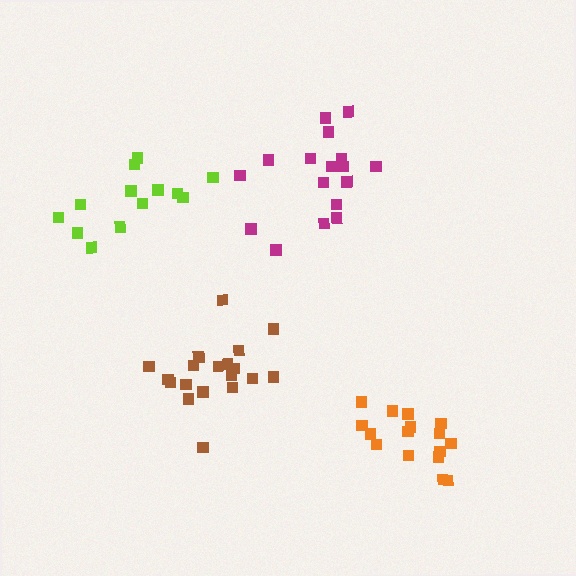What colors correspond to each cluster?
The clusters are colored: orange, magenta, brown, lime.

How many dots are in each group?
Group 1: 16 dots, Group 2: 17 dots, Group 3: 19 dots, Group 4: 13 dots (65 total).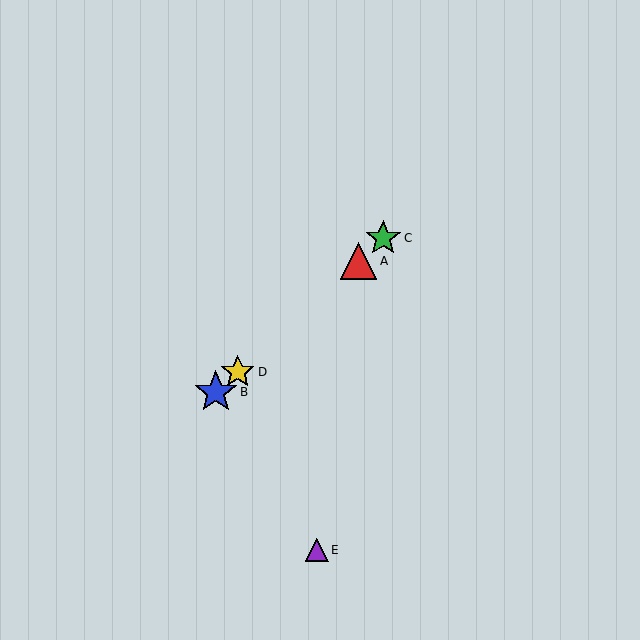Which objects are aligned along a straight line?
Objects A, B, C, D are aligned along a straight line.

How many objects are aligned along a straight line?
4 objects (A, B, C, D) are aligned along a straight line.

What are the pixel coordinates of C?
Object C is at (383, 238).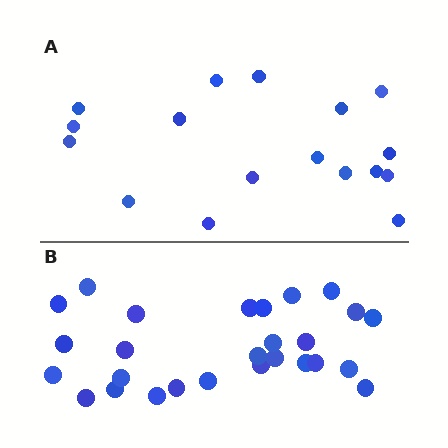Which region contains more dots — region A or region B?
Region B (the bottom region) has more dots.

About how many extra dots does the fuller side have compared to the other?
Region B has roughly 10 or so more dots than region A.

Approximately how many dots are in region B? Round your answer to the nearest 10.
About 30 dots. (The exact count is 27, which rounds to 30.)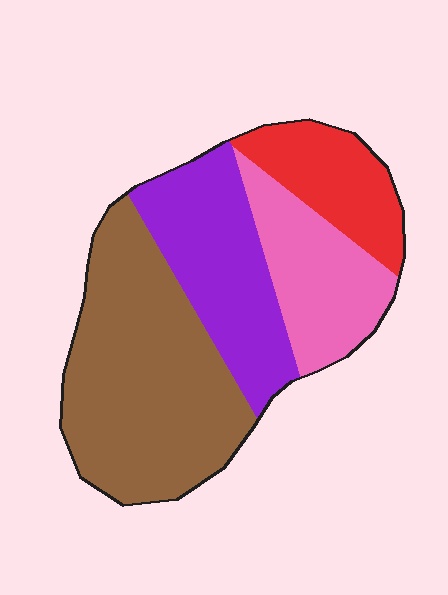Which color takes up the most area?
Brown, at roughly 40%.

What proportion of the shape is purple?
Purple covers about 25% of the shape.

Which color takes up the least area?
Red, at roughly 15%.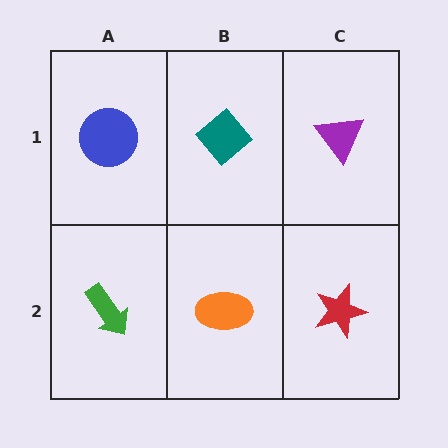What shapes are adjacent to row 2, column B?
A teal diamond (row 1, column B), a green arrow (row 2, column A), a red star (row 2, column C).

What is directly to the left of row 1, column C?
A teal diamond.